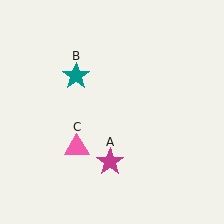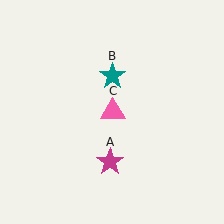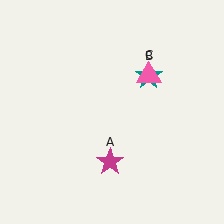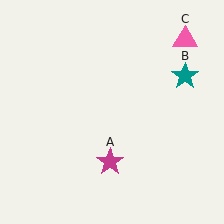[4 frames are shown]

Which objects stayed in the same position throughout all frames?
Magenta star (object A) remained stationary.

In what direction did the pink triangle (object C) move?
The pink triangle (object C) moved up and to the right.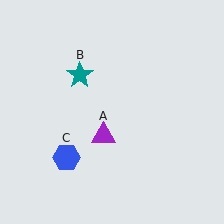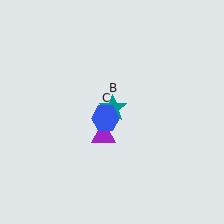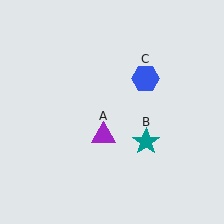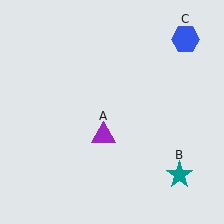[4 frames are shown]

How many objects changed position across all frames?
2 objects changed position: teal star (object B), blue hexagon (object C).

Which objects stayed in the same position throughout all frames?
Purple triangle (object A) remained stationary.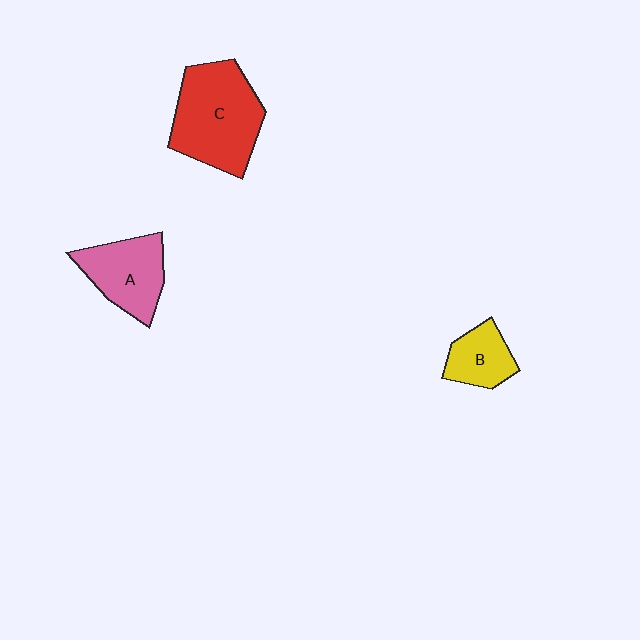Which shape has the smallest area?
Shape B (yellow).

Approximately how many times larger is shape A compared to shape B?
Approximately 1.5 times.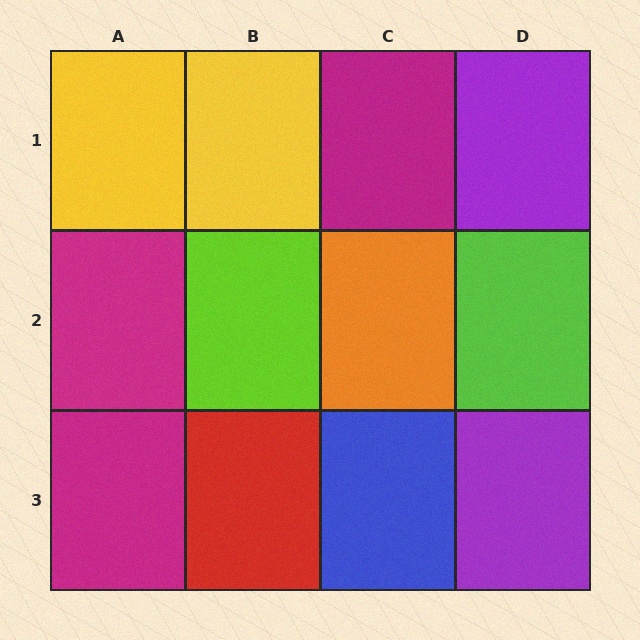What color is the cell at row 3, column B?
Red.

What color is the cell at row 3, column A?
Magenta.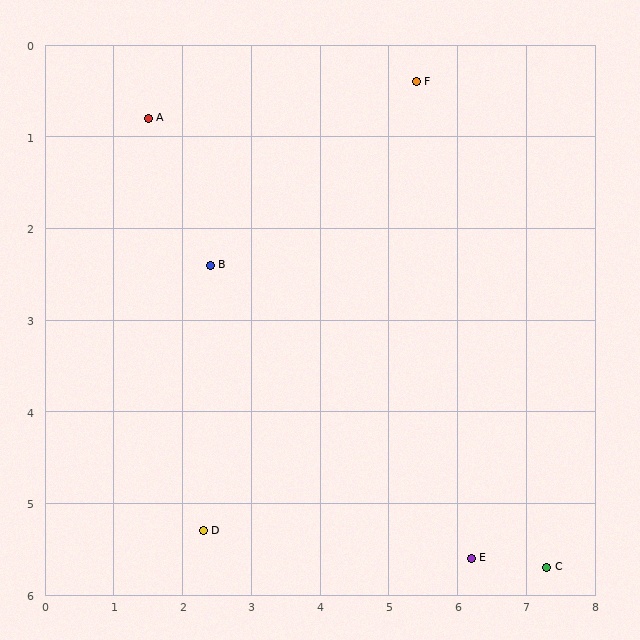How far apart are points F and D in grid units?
Points F and D are about 5.8 grid units apart.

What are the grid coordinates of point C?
Point C is at approximately (7.3, 5.7).